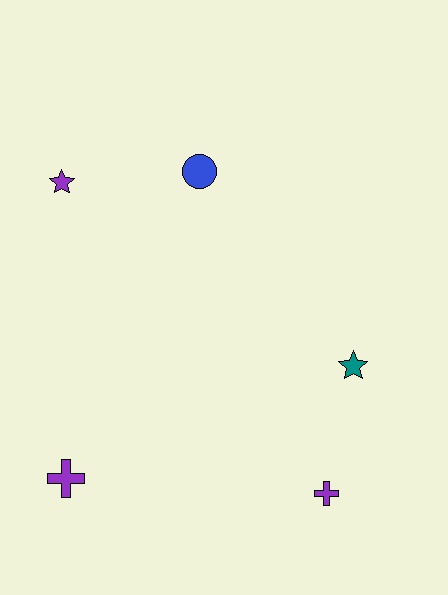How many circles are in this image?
There is 1 circle.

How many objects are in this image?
There are 5 objects.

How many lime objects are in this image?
There are no lime objects.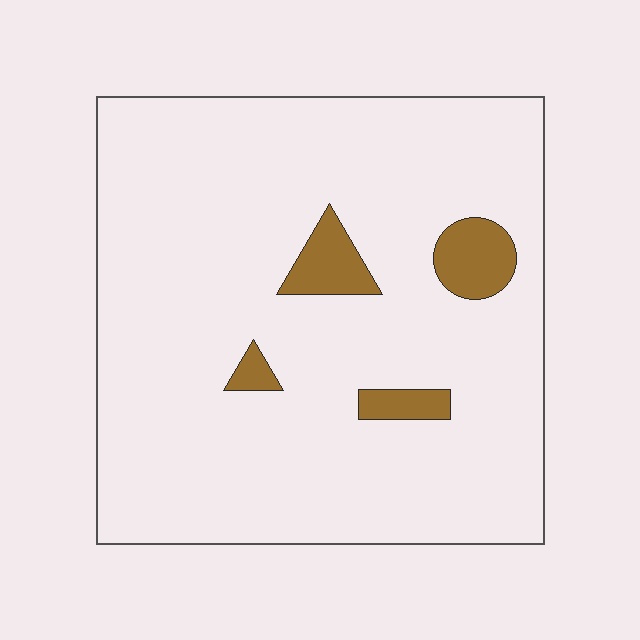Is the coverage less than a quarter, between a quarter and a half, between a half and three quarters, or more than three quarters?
Less than a quarter.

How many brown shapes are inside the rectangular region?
4.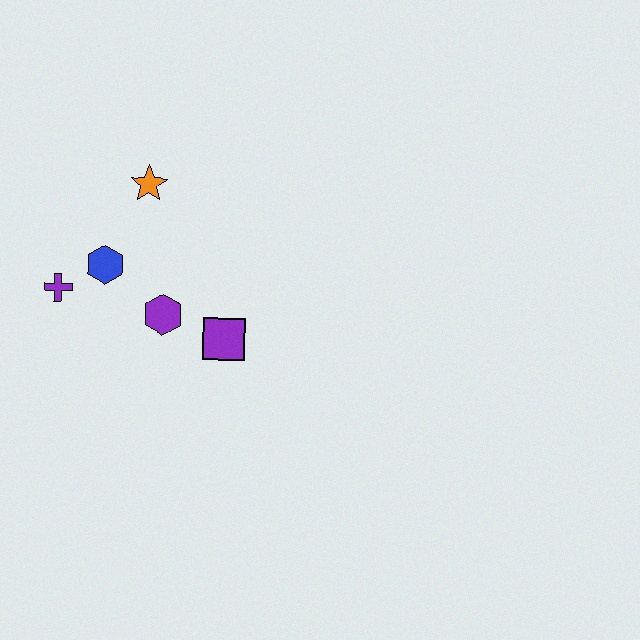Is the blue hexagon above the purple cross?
Yes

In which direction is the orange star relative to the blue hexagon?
The orange star is above the blue hexagon.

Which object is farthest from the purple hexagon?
The orange star is farthest from the purple hexagon.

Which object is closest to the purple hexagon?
The purple square is closest to the purple hexagon.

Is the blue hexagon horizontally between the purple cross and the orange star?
Yes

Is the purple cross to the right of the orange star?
No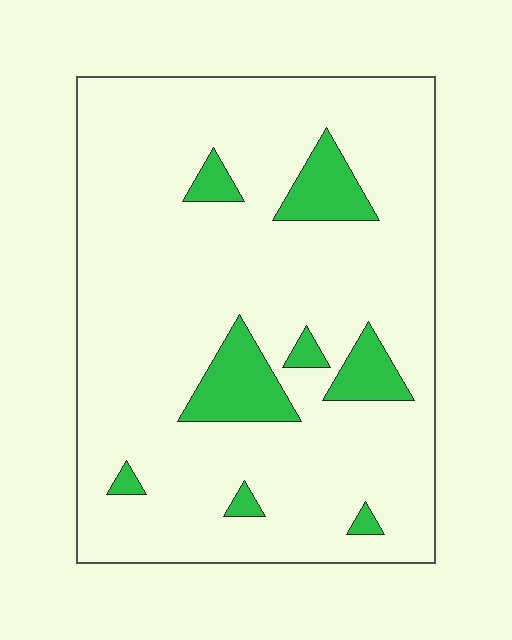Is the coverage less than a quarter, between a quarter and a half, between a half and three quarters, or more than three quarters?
Less than a quarter.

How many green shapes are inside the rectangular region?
8.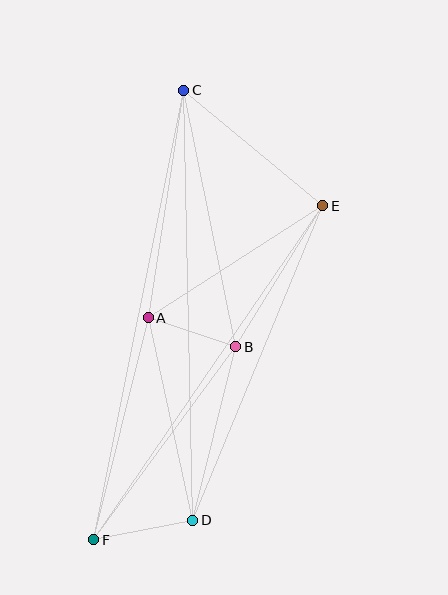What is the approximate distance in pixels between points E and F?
The distance between E and F is approximately 405 pixels.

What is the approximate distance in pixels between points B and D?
The distance between B and D is approximately 179 pixels.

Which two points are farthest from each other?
Points C and F are farthest from each other.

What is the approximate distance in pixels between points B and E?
The distance between B and E is approximately 166 pixels.